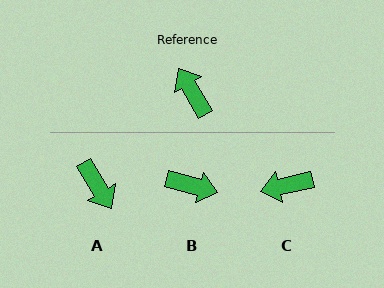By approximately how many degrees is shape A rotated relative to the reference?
Approximately 179 degrees clockwise.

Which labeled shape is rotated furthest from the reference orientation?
A, about 179 degrees away.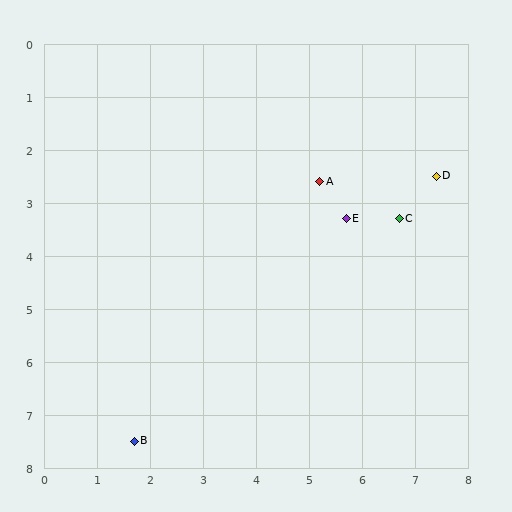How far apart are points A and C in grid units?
Points A and C are about 1.7 grid units apart.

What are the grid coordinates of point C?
Point C is at approximately (6.7, 3.3).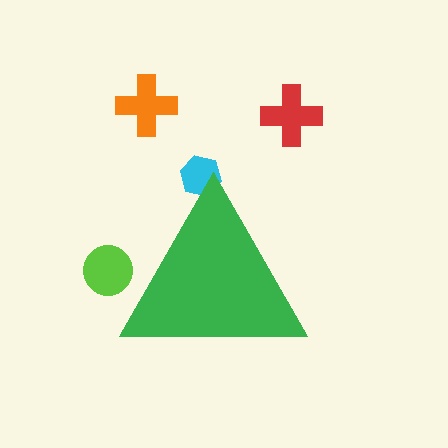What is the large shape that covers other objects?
A green triangle.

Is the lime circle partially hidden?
Yes, the lime circle is partially hidden behind the green triangle.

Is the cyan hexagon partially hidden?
Yes, the cyan hexagon is partially hidden behind the green triangle.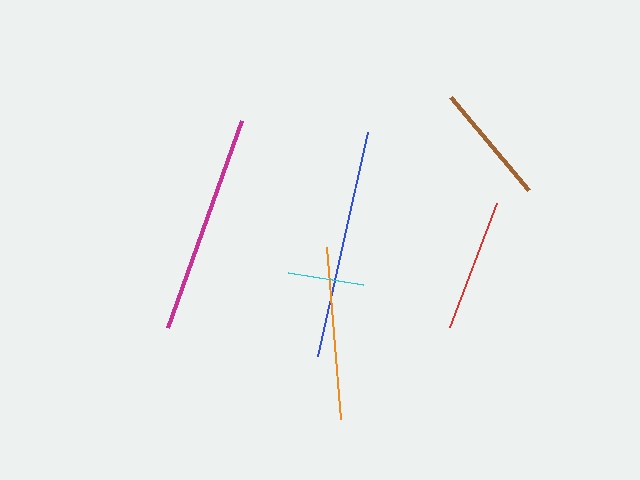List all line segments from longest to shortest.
From longest to shortest: blue, magenta, orange, red, brown, cyan.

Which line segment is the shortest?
The cyan line is the shortest at approximately 75 pixels.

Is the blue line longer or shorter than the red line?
The blue line is longer than the red line.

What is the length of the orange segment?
The orange segment is approximately 172 pixels long.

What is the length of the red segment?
The red segment is approximately 133 pixels long.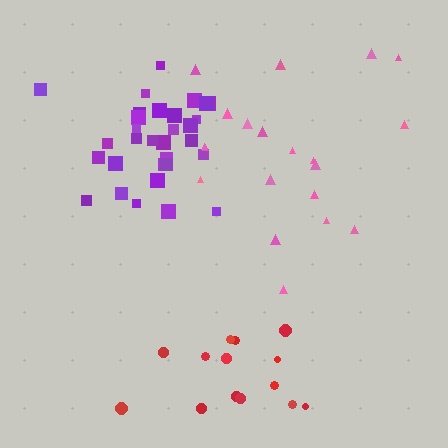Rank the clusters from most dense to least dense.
purple, red, pink.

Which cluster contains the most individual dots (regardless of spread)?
Purple (31).